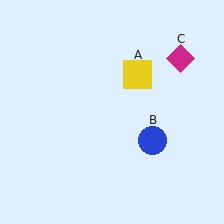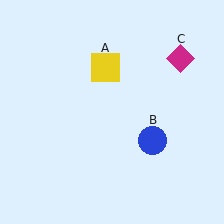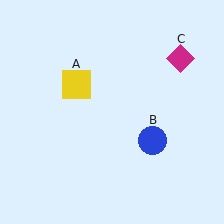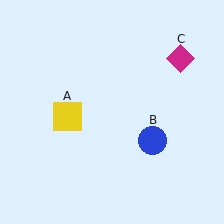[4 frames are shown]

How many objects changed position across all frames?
1 object changed position: yellow square (object A).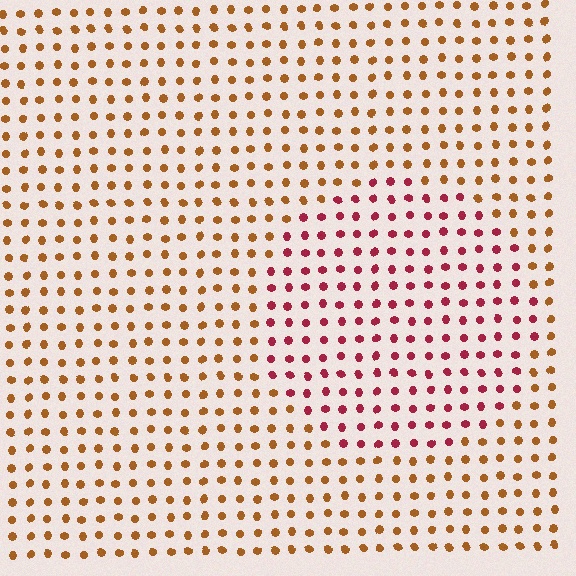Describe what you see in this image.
The image is filled with small brown elements in a uniform arrangement. A circle-shaped region is visible where the elements are tinted to a slightly different hue, forming a subtle color boundary.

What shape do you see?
I see a circle.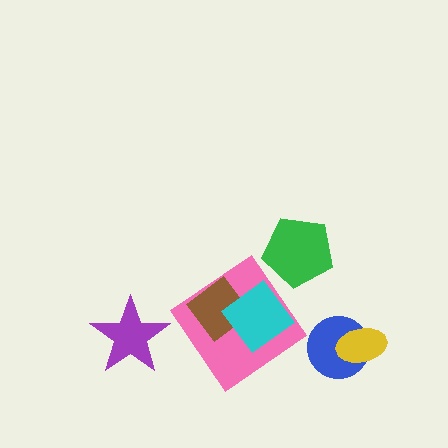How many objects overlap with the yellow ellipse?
1 object overlaps with the yellow ellipse.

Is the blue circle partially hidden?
Yes, it is partially covered by another shape.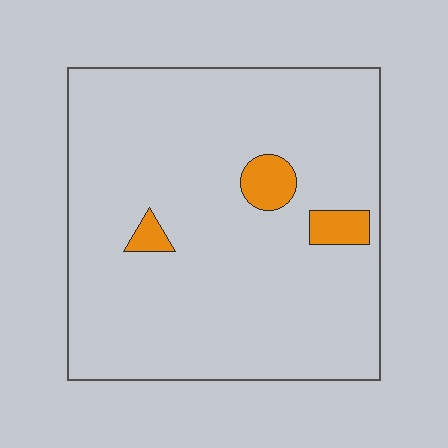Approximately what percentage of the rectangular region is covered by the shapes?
Approximately 5%.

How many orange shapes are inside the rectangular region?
3.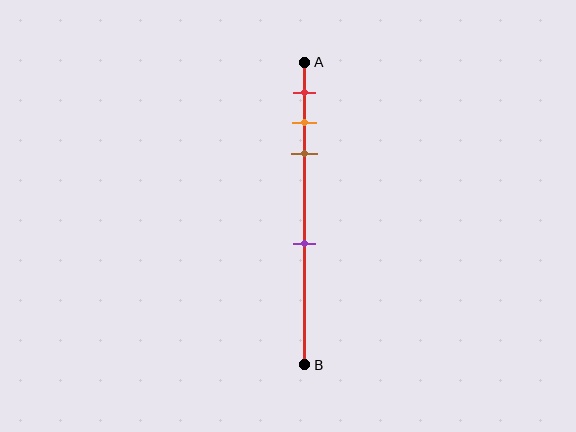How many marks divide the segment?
There are 4 marks dividing the segment.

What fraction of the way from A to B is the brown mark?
The brown mark is approximately 30% (0.3) of the way from A to B.